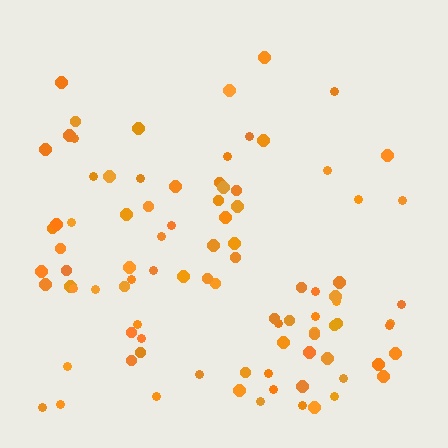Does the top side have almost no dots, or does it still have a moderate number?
Still a moderate number, just noticeably fewer than the bottom.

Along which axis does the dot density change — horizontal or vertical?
Vertical.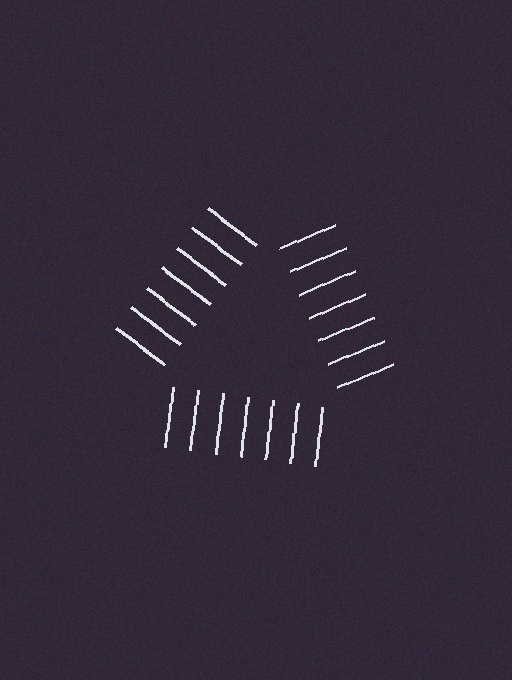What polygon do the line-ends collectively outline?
An illusory triangle — the line segments terminate on its edges but no continuous stroke is drawn.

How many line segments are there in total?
21 — 7 along each of the 3 edges.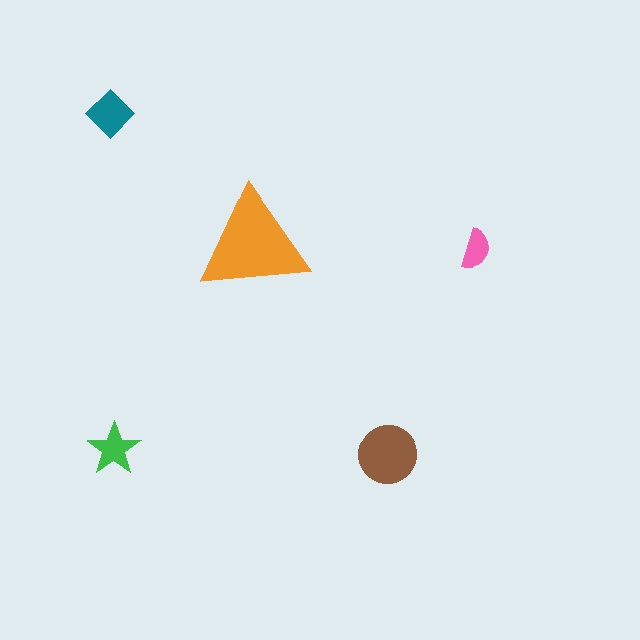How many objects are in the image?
There are 5 objects in the image.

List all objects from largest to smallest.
The orange triangle, the brown circle, the teal diamond, the green star, the pink semicircle.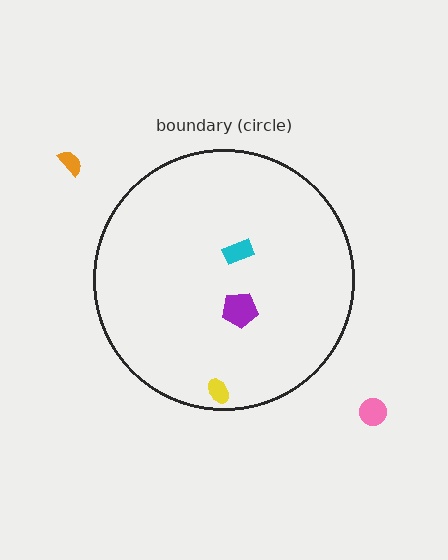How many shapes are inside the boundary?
3 inside, 2 outside.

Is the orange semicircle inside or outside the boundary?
Outside.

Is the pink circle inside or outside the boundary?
Outside.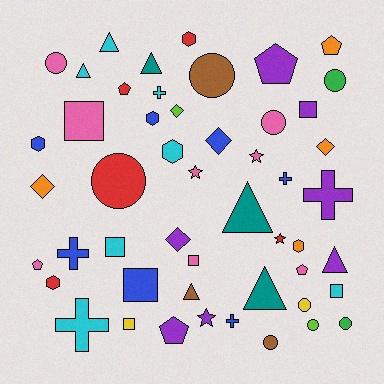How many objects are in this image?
There are 50 objects.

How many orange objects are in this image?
There are 4 orange objects.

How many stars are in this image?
There are 4 stars.